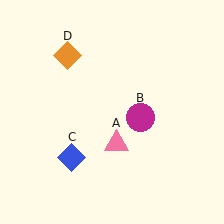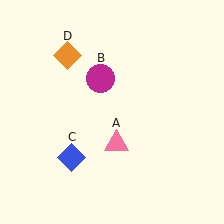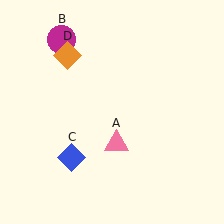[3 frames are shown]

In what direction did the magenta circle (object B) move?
The magenta circle (object B) moved up and to the left.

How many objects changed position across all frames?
1 object changed position: magenta circle (object B).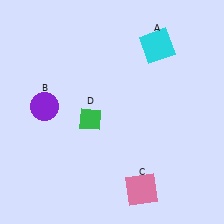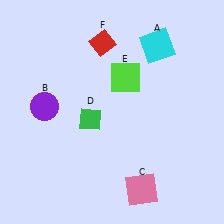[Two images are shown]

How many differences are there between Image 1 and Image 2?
There are 2 differences between the two images.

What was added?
A lime square (E), a red diamond (F) were added in Image 2.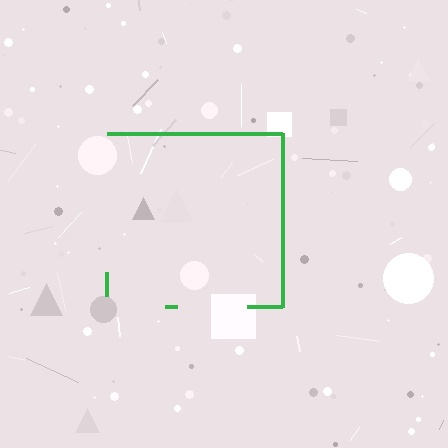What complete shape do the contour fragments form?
The contour fragments form a square.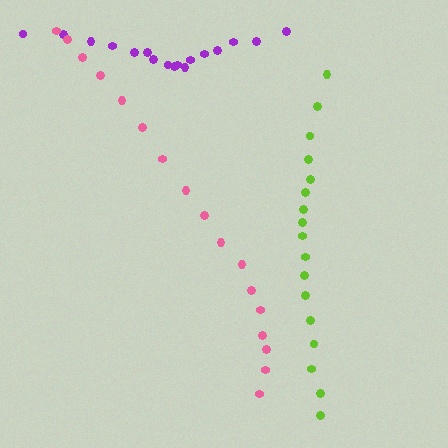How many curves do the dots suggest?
There are 3 distinct paths.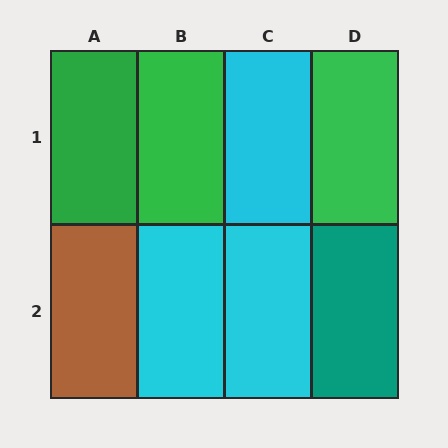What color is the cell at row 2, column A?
Brown.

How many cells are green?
3 cells are green.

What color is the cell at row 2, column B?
Cyan.